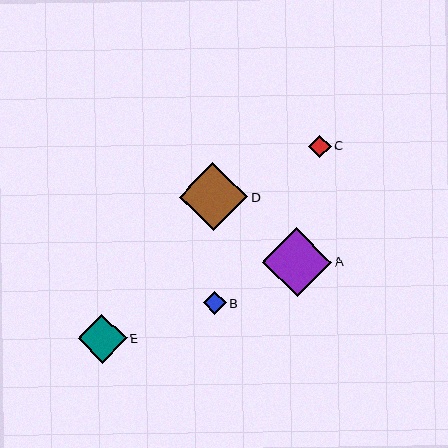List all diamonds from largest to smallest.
From largest to smallest: A, D, E, B, C.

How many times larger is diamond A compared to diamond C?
Diamond A is approximately 3.0 times the size of diamond C.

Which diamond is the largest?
Diamond A is the largest with a size of approximately 69 pixels.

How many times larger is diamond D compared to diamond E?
Diamond D is approximately 1.4 times the size of diamond E.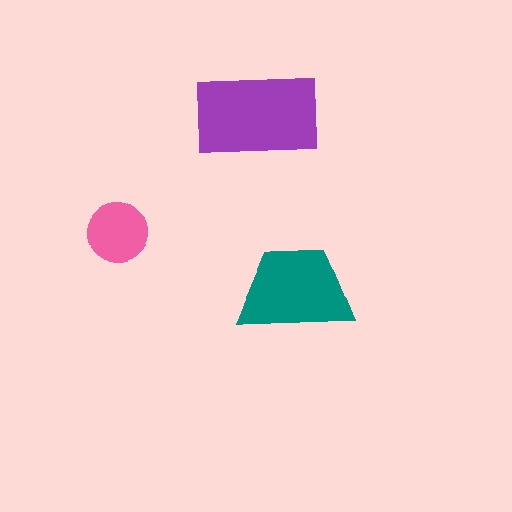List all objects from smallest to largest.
The pink circle, the teal trapezoid, the purple rectangle.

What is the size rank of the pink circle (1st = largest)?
3rd.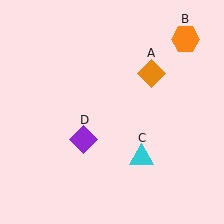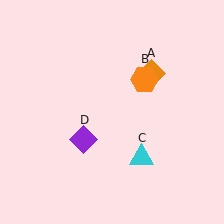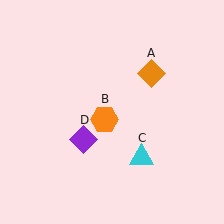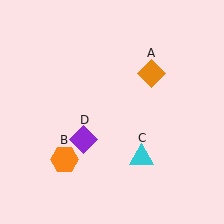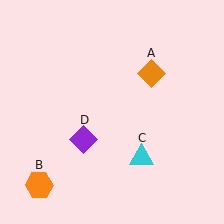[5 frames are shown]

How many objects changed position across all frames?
1 object changed position: orange hexagon (object B).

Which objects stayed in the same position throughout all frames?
Orange diamond (object A) and cyan triangle (object C) and purple diamond (object D) remained stationary.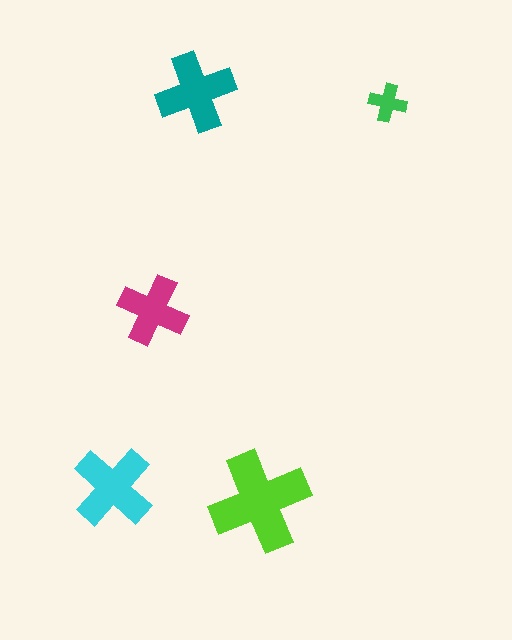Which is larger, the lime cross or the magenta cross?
The lime one.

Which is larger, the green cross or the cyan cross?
The cyan one.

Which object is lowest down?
The lime cross is bottommost.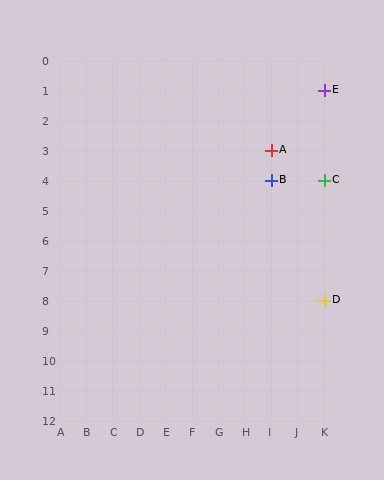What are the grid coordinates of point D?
Point D is at grid coordinates (K, 8).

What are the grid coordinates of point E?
Point E is at grid coordinates (K, 1).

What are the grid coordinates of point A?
Point A is at grid coordinates (I, 3).